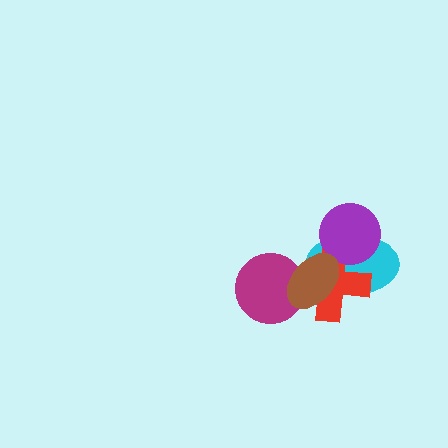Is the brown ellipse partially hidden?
No, no other shape covers it.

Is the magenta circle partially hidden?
Yes, it is partially covered by another shape.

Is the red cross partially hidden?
Yes, it is partially covered by another shape.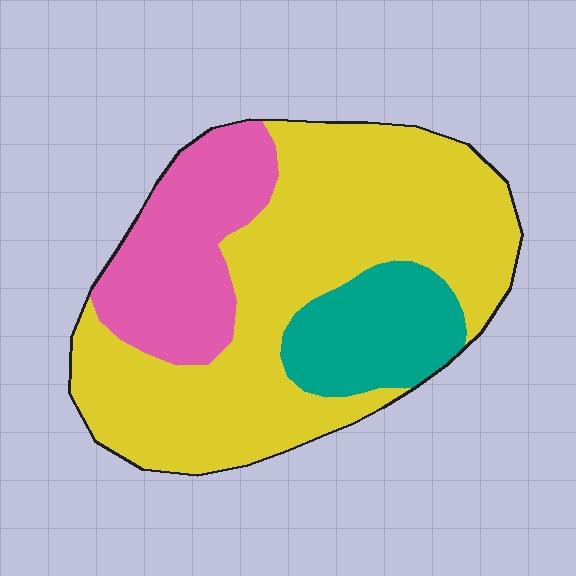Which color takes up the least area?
Teal, at roughly 15%.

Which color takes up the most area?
Yellow, at roughly 60%.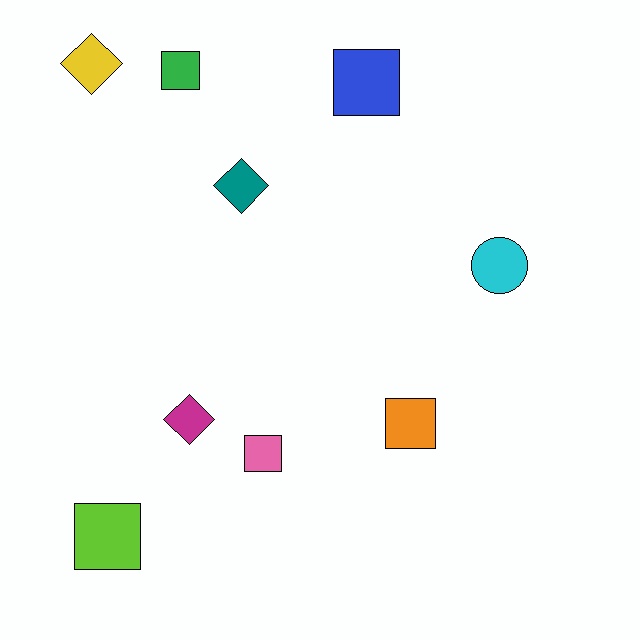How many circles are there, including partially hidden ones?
There is 1 circle.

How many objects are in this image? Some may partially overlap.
There are 9 objects.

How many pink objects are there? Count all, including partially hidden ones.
There is 1 pink object.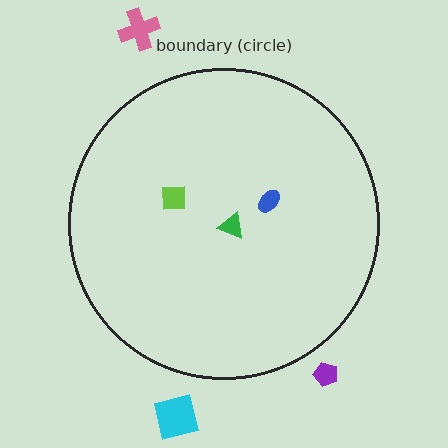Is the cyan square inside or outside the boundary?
Outside.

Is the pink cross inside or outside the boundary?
Outside.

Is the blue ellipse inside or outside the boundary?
Inside.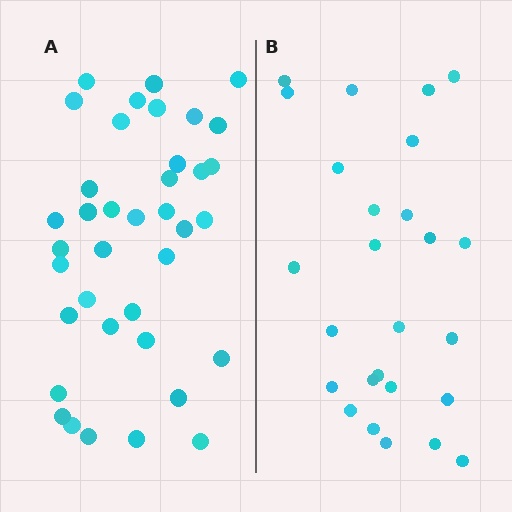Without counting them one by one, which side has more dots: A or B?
Region A (the left region) has more dots.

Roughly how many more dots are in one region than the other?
Region A has roughly 12 or so more dots than region B.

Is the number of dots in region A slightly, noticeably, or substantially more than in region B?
Region A has substantially more. The ratio is roughly 1.5 to 1.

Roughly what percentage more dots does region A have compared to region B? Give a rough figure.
About 45% more.